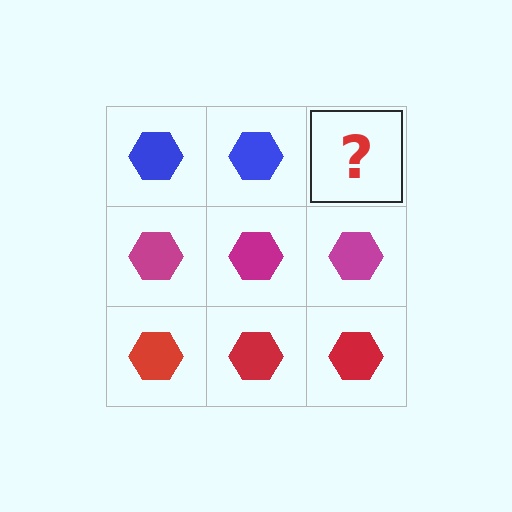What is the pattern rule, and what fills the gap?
The rule is that each row has a consistent color. The gap should be filled with a blue hexagon.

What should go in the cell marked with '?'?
The missing cell should contain a blue hexagon.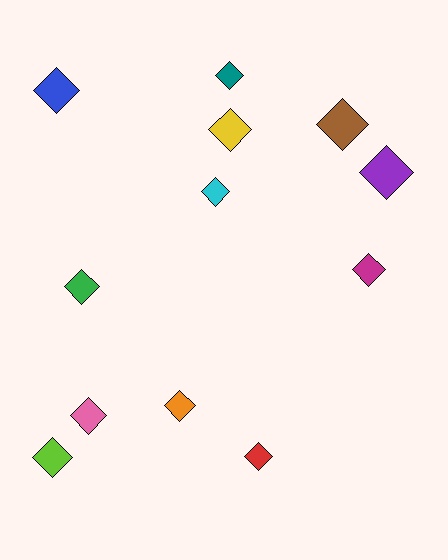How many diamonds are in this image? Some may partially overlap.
There are 12 diamonds.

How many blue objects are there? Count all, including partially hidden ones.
There is 1 blue object.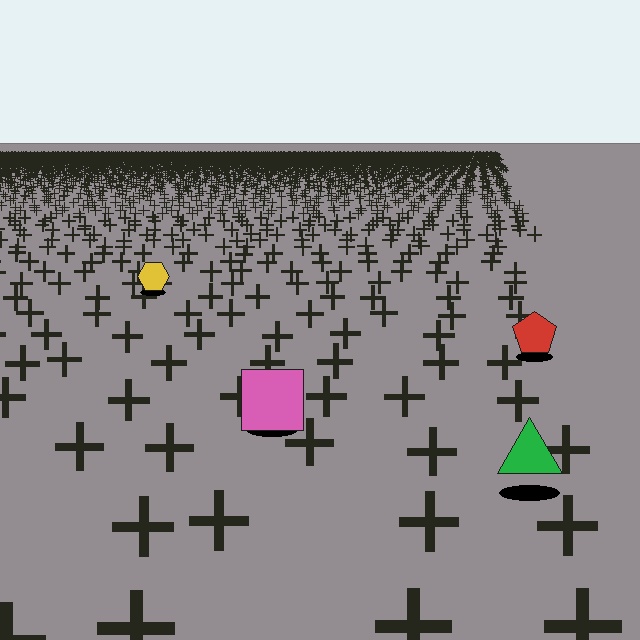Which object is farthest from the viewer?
The yellow hexagon is farthest from the viewer. It appears smaller and the ground texture around it is denser.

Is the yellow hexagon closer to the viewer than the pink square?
No. The pink square is closer — you can tell from the texture gradient: the ground texture is coarser near it.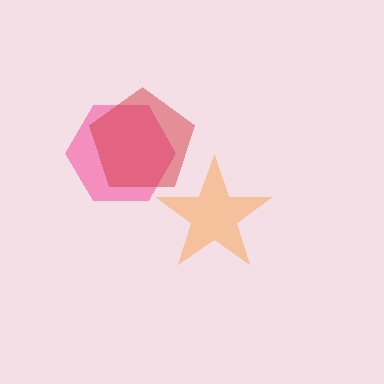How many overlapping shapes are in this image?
There are 3 overlapping shapes in the image.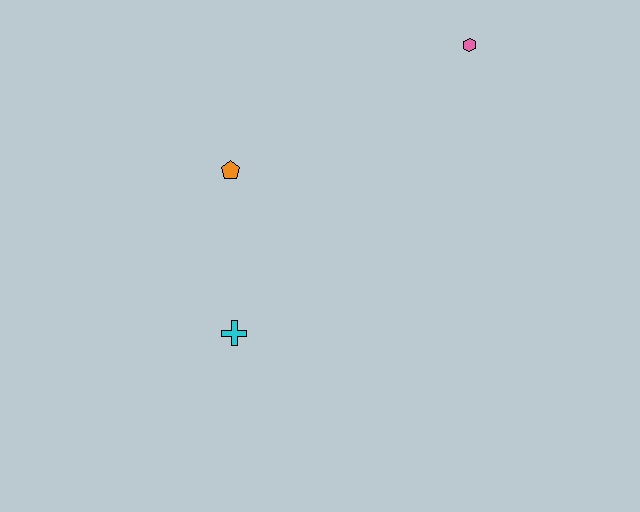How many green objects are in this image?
There are no green objects.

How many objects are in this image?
There are 3 objects.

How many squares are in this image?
There are no squares.